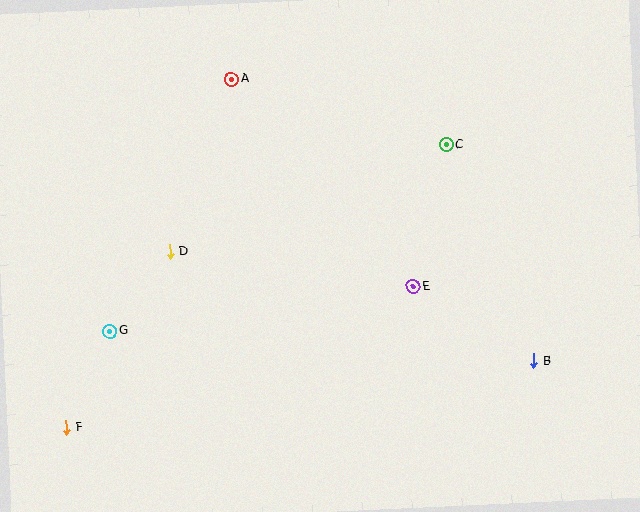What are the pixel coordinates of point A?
Point A is at (231, 79).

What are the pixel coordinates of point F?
Point F is at (66, 428).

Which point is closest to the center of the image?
Point E at (413, 286) is closest to the center.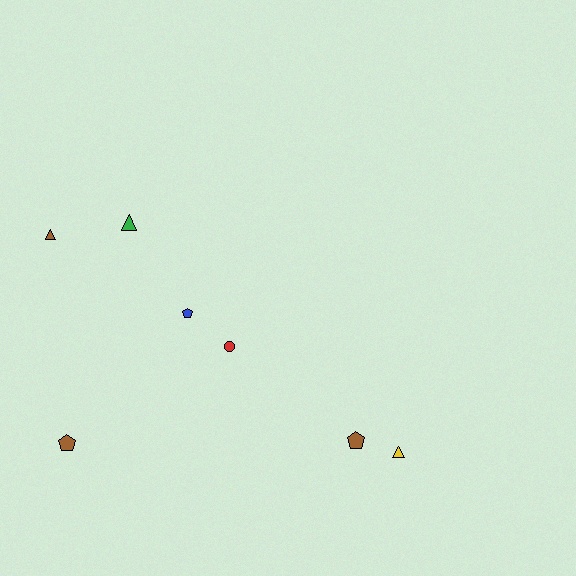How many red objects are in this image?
There is 1 red object.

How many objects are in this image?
There are 7 objects.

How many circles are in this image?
There is 1 circle.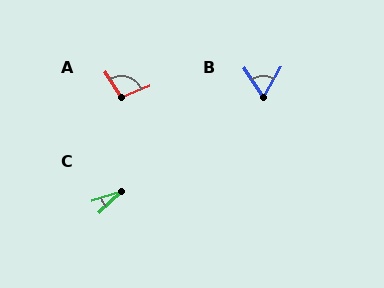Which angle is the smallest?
C, at approximately 25 degrees.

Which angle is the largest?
A, at approximately 103 degrees.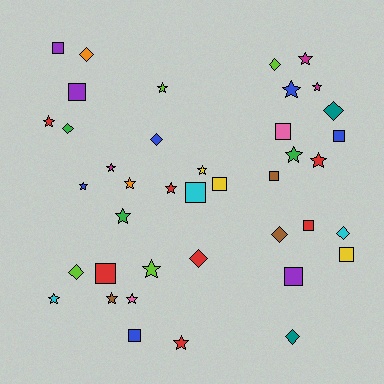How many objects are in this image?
There are 40 objects.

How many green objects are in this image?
There are 3 green objects.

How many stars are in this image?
There are 18 stars.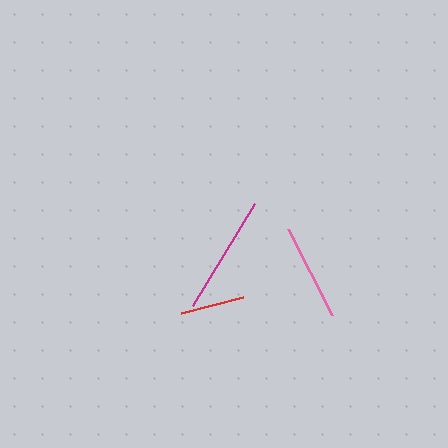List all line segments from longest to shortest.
From longest to shortest: magenta, pink, red.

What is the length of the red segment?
The red segment is approximately 63 pixels long.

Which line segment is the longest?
The magenta line is the longest at approximately 119 pixels.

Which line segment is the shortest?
The red line is the shortest at approximately 63 pixels.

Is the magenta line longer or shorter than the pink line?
The magenta line is longer than the pink line.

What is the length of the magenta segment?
The magenta segment is approximately 119 pixels long.